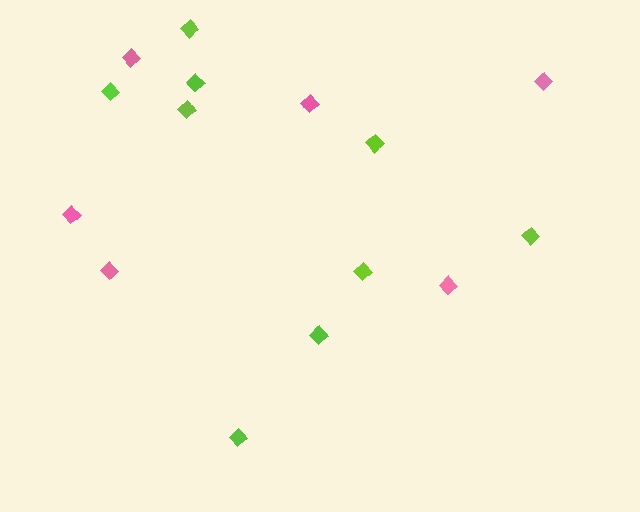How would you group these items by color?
There are 2 groups: one group of lime diamonds (9) and one group of pink diamonds (6).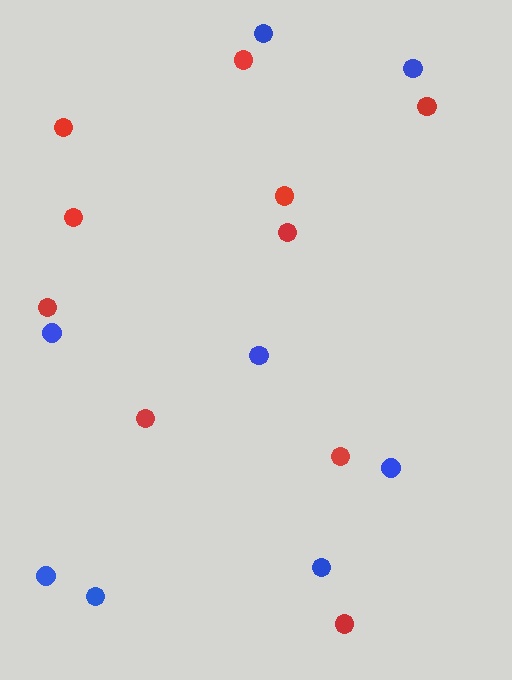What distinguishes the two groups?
There are 2 groups: one group of red circles (10) and one group of blue circles (8).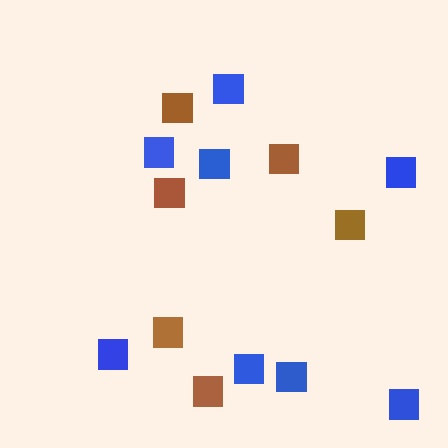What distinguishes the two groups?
There are 2 groups: one group of brown squares (6) and one group of blue squares (8).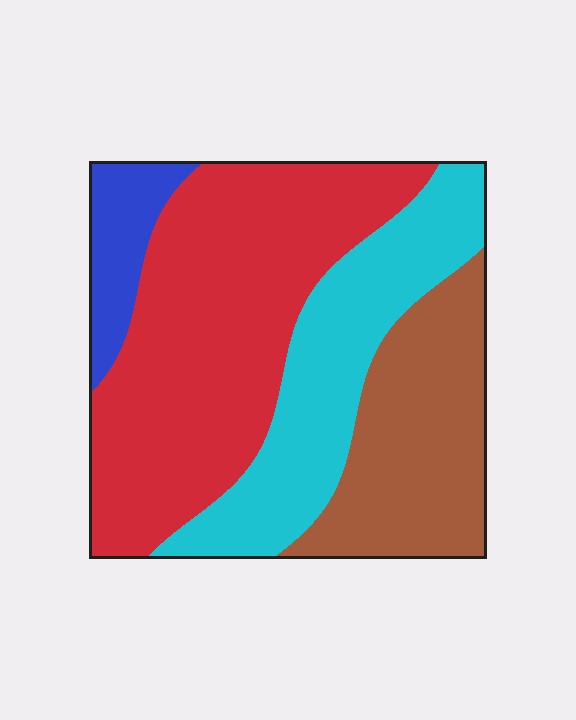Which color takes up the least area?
Blue, at roughly 10%.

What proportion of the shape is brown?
Brown takes up about one quarter (1/4) of the shape.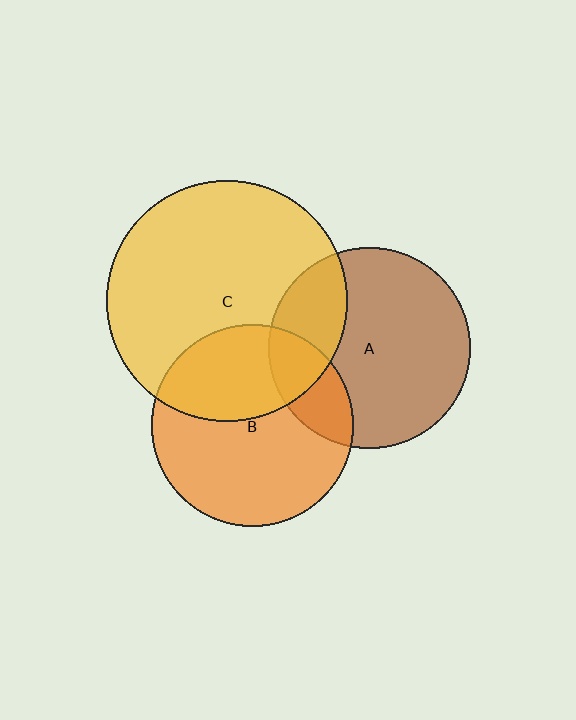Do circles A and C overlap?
Yes.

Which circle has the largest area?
Circle C (yellow).